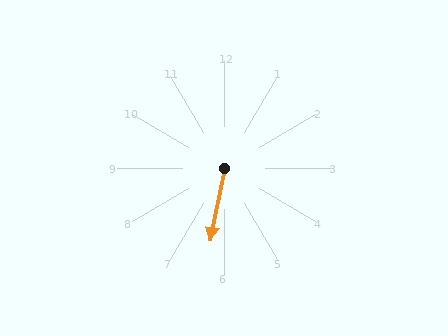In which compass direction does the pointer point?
South.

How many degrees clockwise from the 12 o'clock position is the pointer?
Approximately 191 degrees.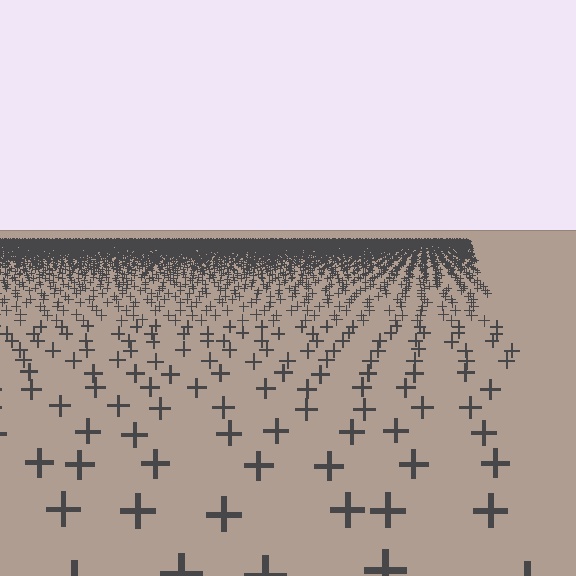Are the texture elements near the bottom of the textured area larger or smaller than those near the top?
Larger. Near the bottom, elements are closer to the viewer and appear at a bigger on-screen size.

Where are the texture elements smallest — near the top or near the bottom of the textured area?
Near the top.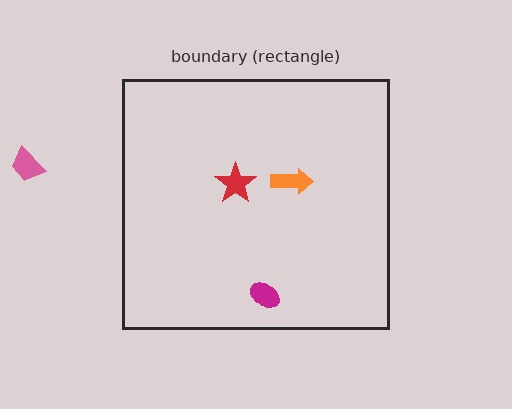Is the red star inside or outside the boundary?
Inside.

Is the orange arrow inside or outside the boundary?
Inside.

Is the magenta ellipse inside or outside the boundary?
Inside.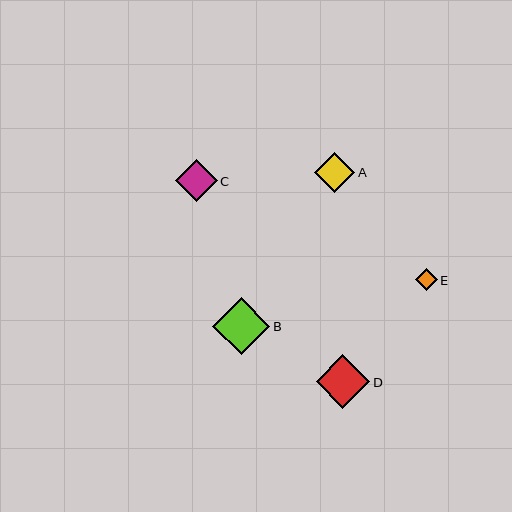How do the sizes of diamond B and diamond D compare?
Diamond B and diamond D are approximately the same size.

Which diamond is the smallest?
Diamond E is the smallest with a size of approximately 22 pixels.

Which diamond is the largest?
Diamond B is the largest with a size of approximately 58 pixels.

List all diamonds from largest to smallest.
From largest to smallest: B, D, C, A, E.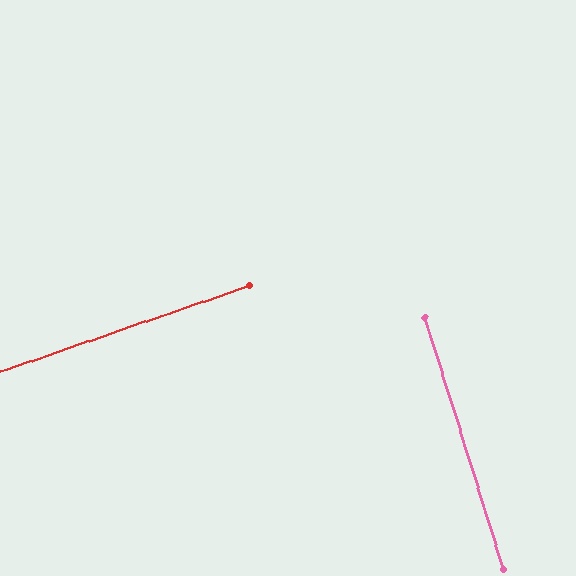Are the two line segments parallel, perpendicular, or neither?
Perpendicular — they meet at approximately 88°.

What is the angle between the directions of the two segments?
Approximately 88 degrees.